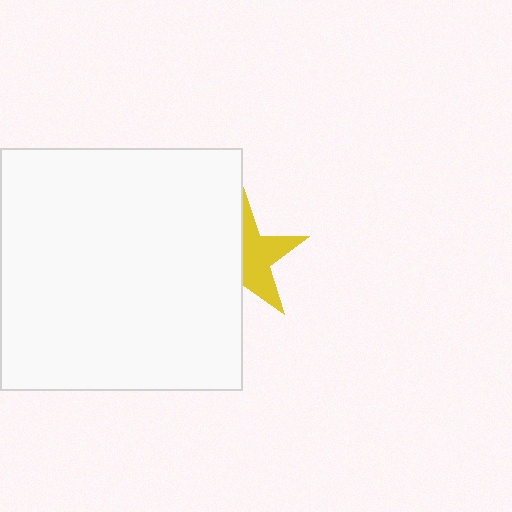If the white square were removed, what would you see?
You would see the complete yellow star.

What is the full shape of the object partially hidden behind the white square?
The partially hidden object is a yellow star.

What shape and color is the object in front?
The object in front is a white square.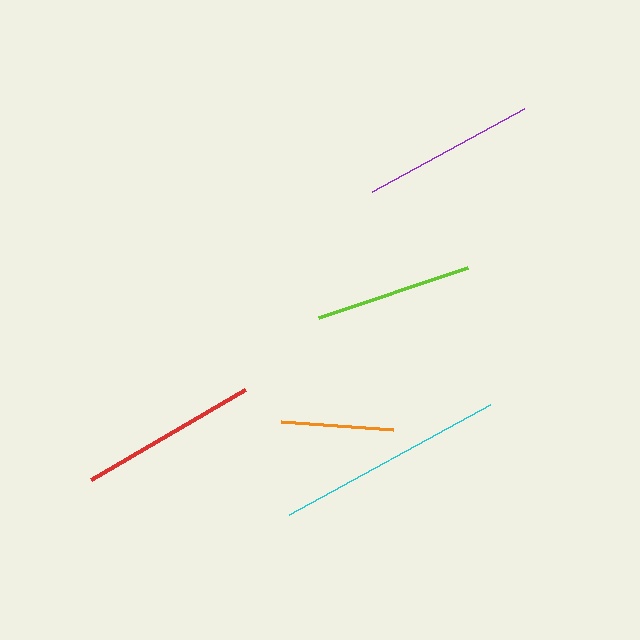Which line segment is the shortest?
The orange line is the shortest at approximately 113 pixels.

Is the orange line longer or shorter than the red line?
The red line is longer than the orange line.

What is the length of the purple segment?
The purple segment is approximately 173 pixels long.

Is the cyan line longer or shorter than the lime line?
The cyan line is longer than the lime line.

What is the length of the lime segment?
The lime segment is approximately 157 pixels long.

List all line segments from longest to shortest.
From longest to shortest: cyan, red, purple, lime, orange.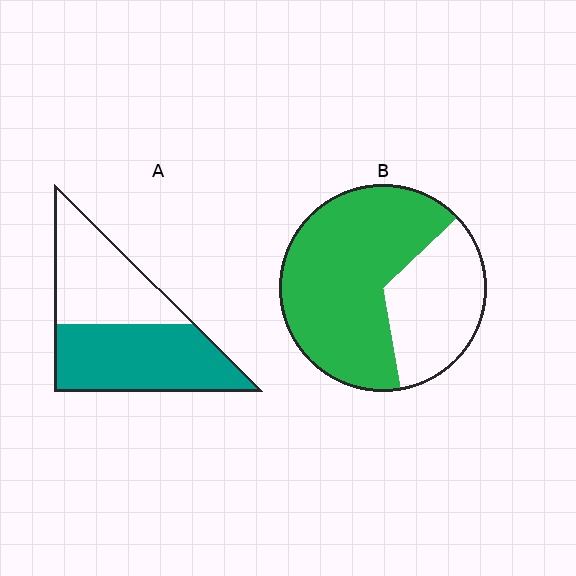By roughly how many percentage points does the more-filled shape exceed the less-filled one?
By roughly 10 percentage points (B over A).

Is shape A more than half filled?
Yes.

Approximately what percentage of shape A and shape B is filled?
A is approximately 55% and B is approximately 65%.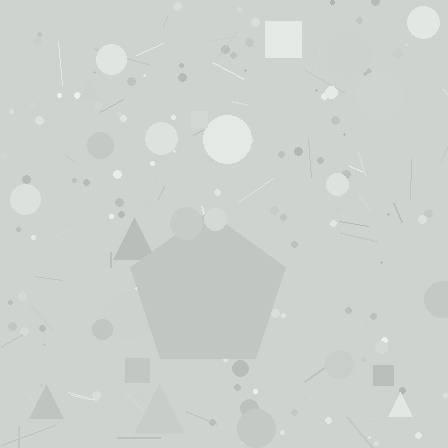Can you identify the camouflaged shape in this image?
The camouflaged shape is a pentagon.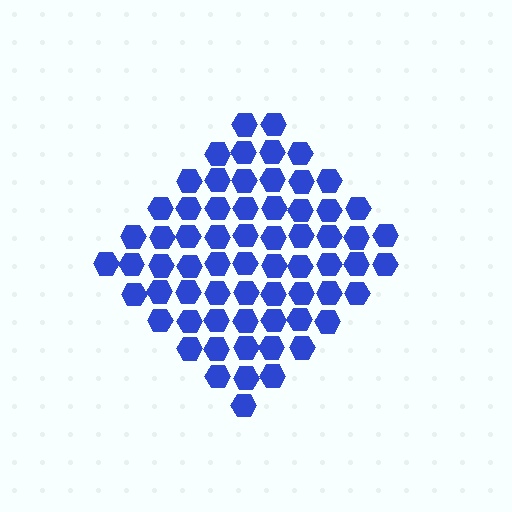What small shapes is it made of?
It is made of small hexagons.